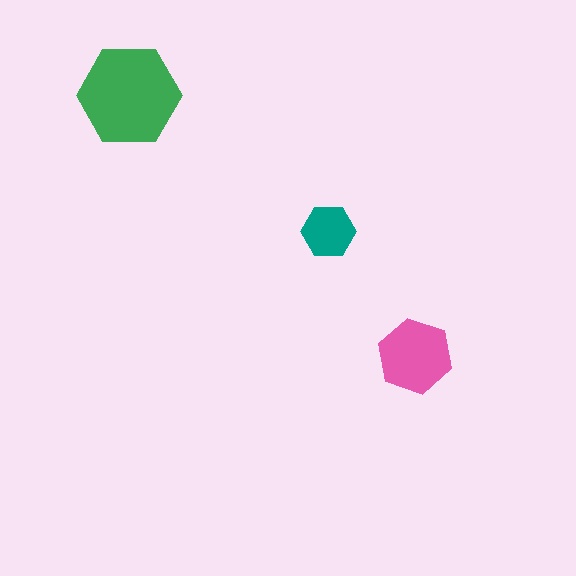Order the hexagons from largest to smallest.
the green one, the pink one, the teal one.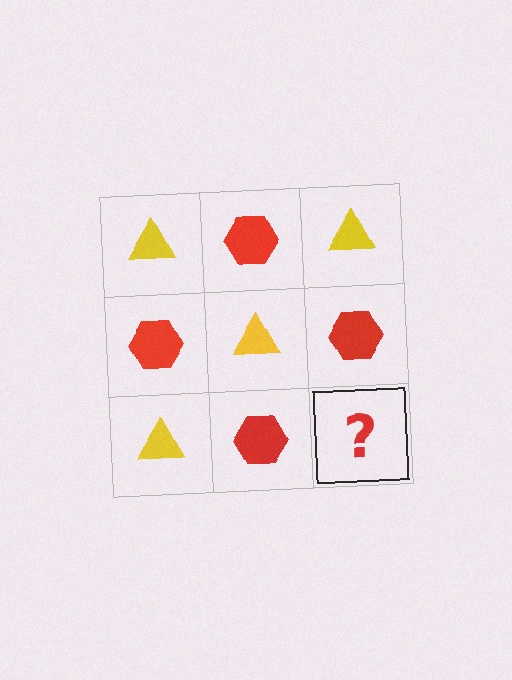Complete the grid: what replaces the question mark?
The question mark should be replaced with a yellow triangle.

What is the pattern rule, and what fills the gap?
The rule is that it alternates yellow triangle and red hexagon in a checkerboard pattern. The gap should be filled with a yellow triangle.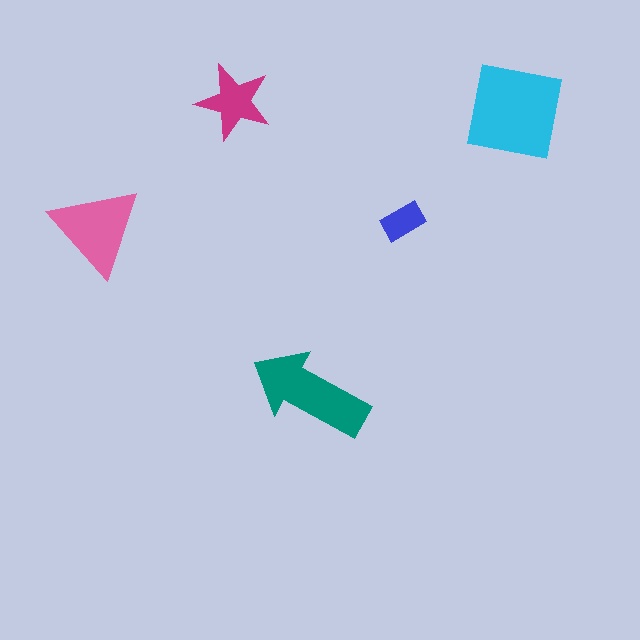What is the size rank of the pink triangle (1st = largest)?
3rd.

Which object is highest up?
The magenta star is topmost.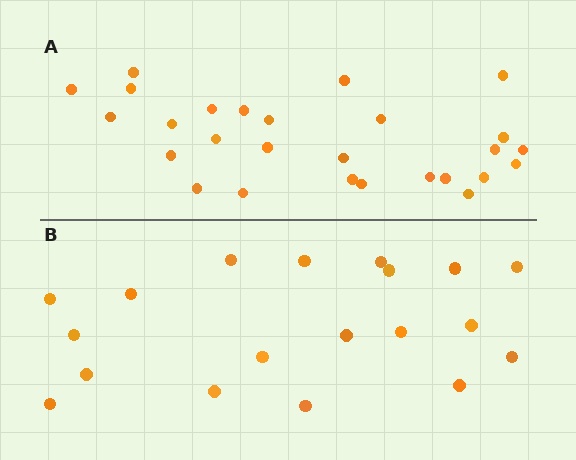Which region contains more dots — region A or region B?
Region A (the top region) has more dots.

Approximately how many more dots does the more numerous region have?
Region A has roughly 8 or so more dots than region B.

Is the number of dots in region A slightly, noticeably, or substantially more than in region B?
Region A has noticeably more, but not dramatically so. The ratio is roughly 1.4 to 1.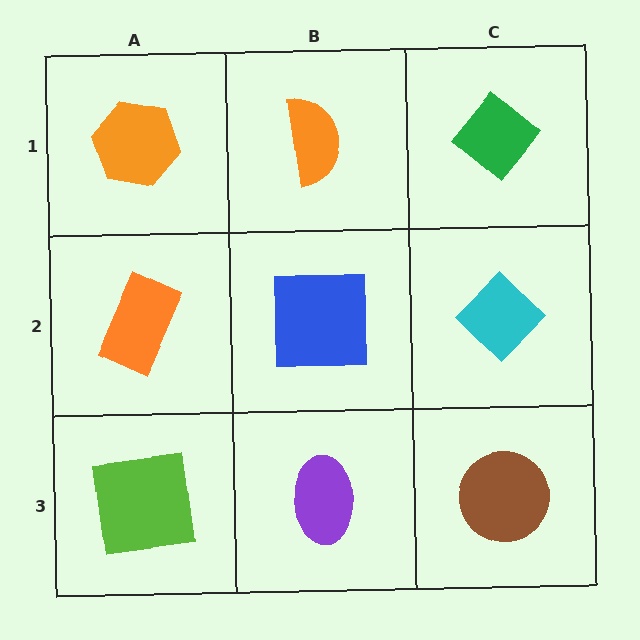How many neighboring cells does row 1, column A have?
2.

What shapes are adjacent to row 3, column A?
An orange rectangle (row 2, column A), a purple ellipse (row 3, column B).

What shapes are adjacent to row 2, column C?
A green diamond (row 1, column C), a brown circle (row 3, column C), a blue square (row 2, column B).